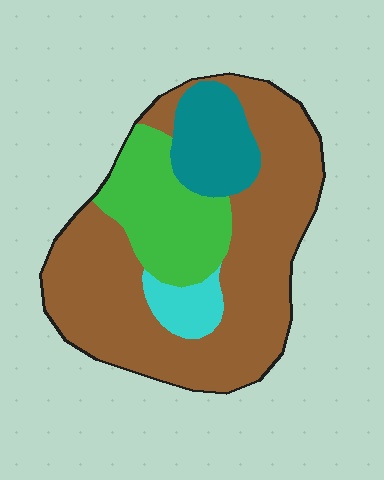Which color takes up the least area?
Cyan, at roughly 5%.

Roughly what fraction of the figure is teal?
Teal covers about 15% of the figure.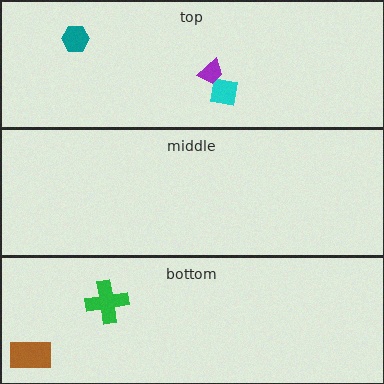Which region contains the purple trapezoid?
The top region.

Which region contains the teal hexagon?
The top region.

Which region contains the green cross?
The bottom region.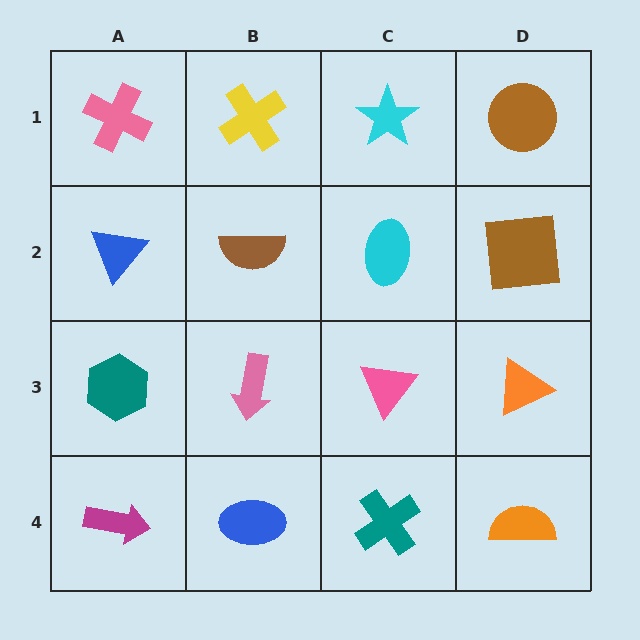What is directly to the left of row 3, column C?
A pink arrow.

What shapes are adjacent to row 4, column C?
A pink triangle (row 3, column C), a blue ellipse (row 4, column B), an orange semicircle (row 4, column D).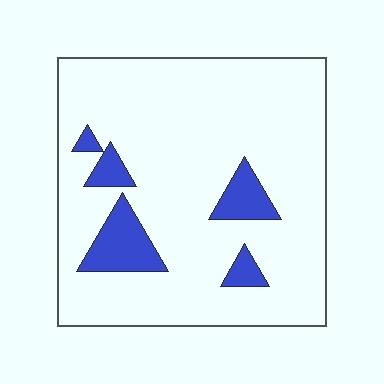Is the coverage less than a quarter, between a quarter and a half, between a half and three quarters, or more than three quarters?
Less than a quarter.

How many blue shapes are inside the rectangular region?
5.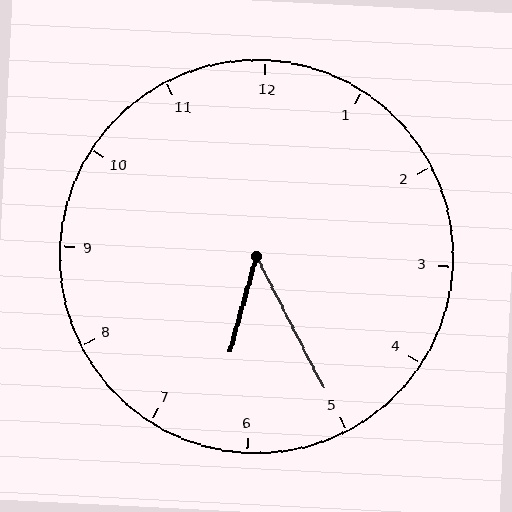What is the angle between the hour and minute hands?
Approximately 42 degrees.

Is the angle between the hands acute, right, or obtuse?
It is acute.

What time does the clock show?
6:25.